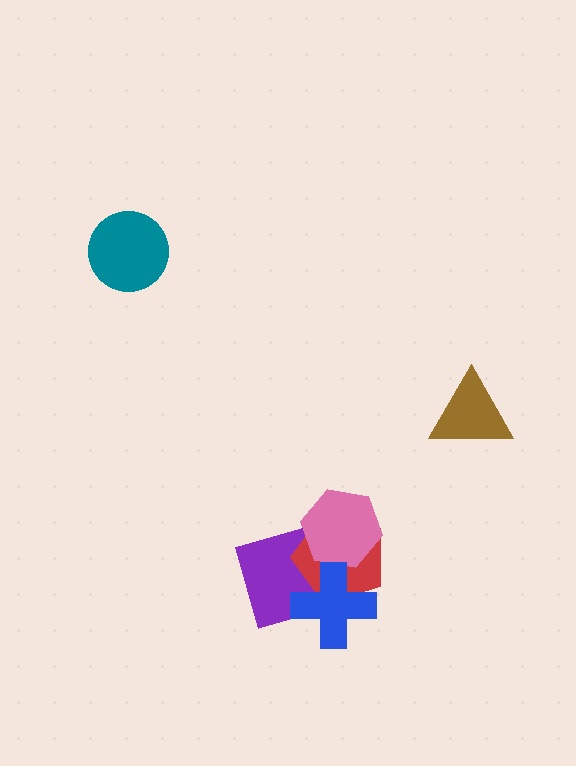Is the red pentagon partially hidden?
Yes, it is partially covered by another shape.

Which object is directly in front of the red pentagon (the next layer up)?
The pink hexagon is directly in front of the red pentagon.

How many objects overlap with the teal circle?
0 objects overlap with the teal circle.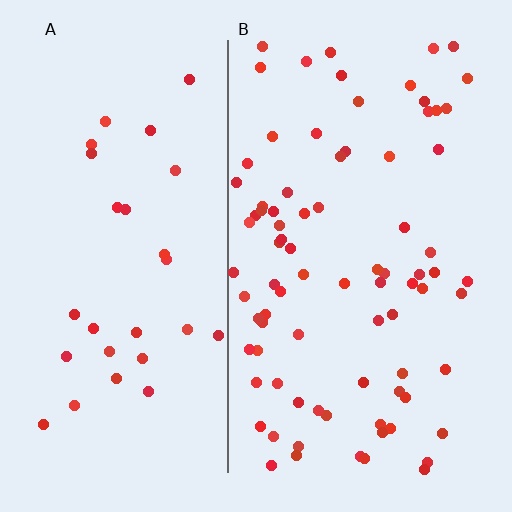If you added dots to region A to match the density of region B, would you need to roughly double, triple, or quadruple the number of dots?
Approximately triple.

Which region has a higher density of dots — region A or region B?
B (the right).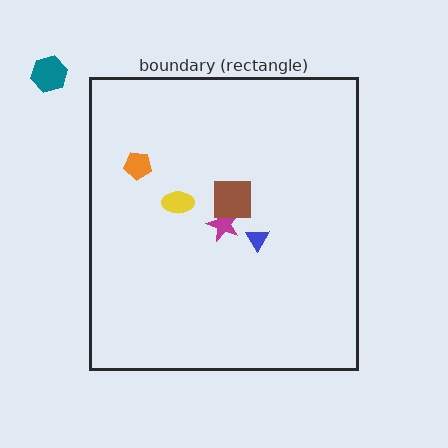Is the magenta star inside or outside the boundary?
Inside.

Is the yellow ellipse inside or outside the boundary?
Inside.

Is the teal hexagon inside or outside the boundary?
Outside.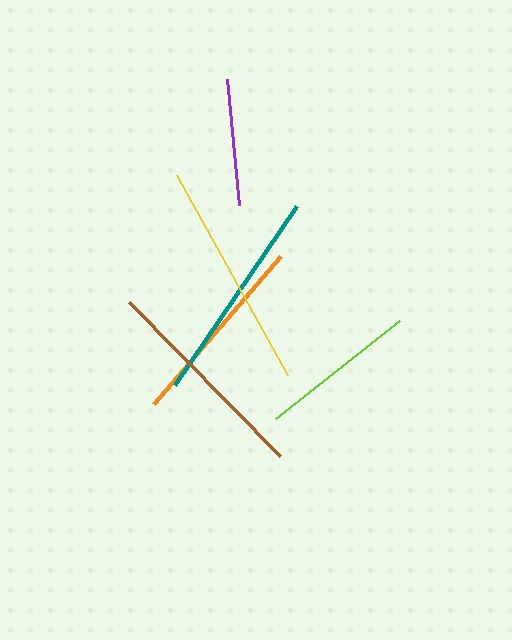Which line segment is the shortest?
The purple line is the shortest at approximately 126 pixels.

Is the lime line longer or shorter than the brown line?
The brown line is longer than the lime line.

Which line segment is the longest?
The yellow line is the longest at approximately 229 pixels.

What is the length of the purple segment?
The purple segment is approximately 126 pixels long.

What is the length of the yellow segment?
The yellow segment is approximately 229 pixels long.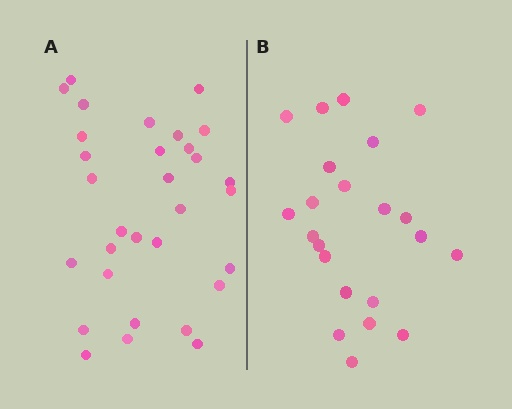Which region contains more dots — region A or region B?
Region A (the left region) has more dots.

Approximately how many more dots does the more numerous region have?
Region A has roughly 8 or so more dots than region B.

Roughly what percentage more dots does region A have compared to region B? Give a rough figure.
About 40% more.